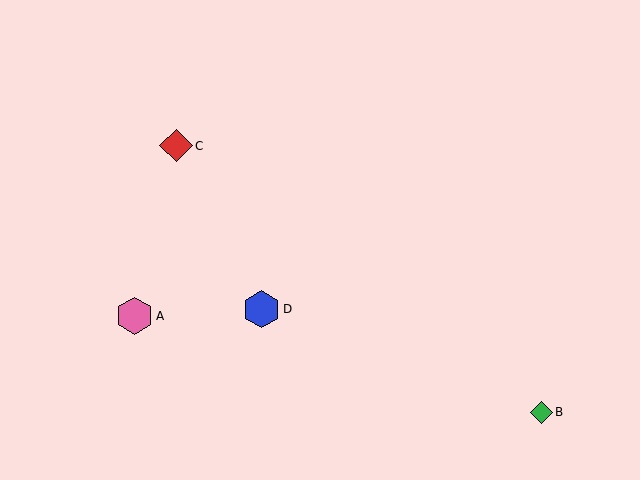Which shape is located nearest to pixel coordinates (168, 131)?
The red diamond (labeled C) at (176, 146) is nearest to that location.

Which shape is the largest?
The pink hexagon (labeled A) is the largest.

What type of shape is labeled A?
Shape A is a pink hexagon.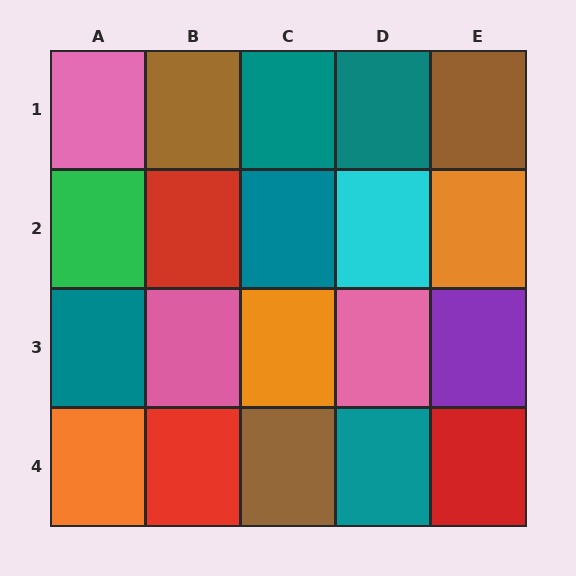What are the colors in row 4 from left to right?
Orange, red, brown, teal, red.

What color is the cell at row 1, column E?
Brown.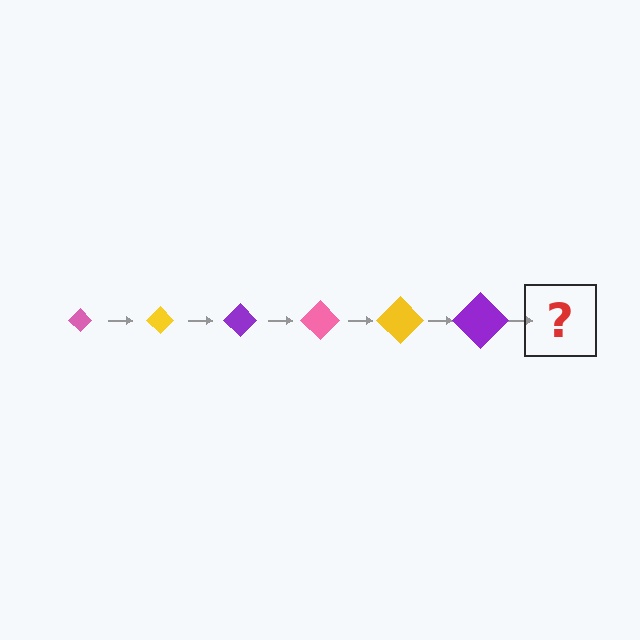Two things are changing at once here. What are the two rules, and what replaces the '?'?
The two rules are that the diamond grows larger each step and the color cycles through pink, yellow, and purple. The '?' should be a pink diamond, larger than the previous one.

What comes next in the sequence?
The next element should be a pink diamond, larger than the previous one.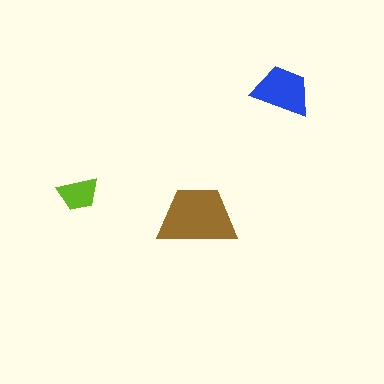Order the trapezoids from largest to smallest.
the brown one, the blue one, the lime one.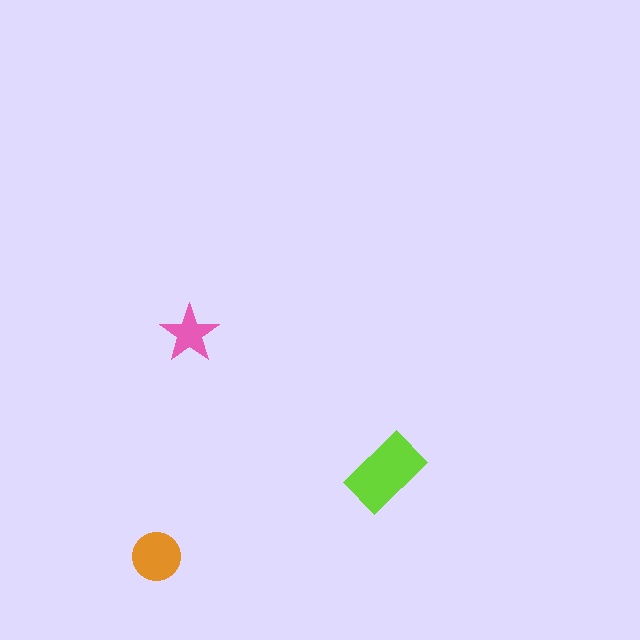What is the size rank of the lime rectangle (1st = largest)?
1st.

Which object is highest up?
The pink star is topmost.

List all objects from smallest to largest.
The pink star, the orange circle, the lime rectangle.